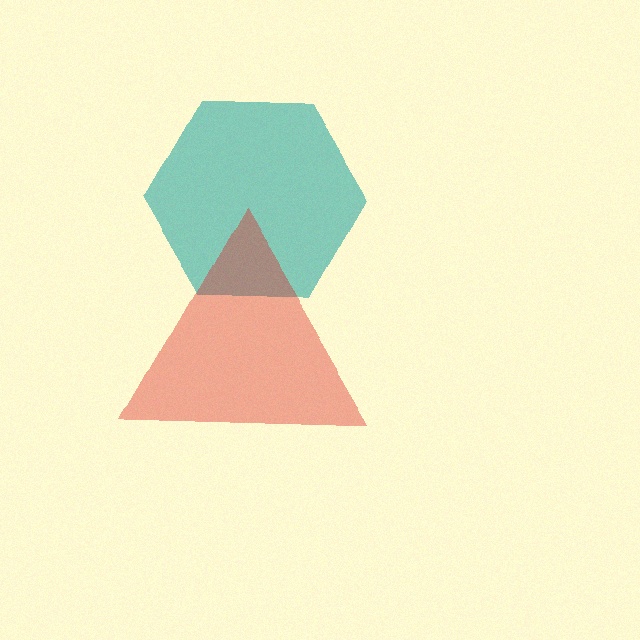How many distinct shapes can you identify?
There are 2 distinct shapes: a teal hexagon, a red triangle.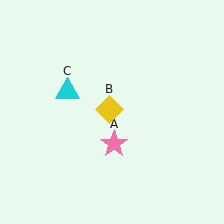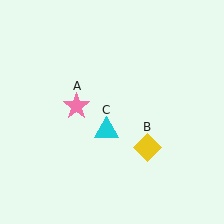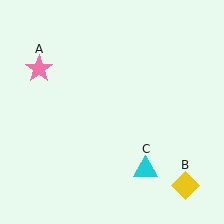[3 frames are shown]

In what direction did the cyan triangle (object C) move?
The cyan triangle (object C) moved down and to the right.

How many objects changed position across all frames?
3 objects changed position: pink star (object A), yellow diamond (object B), cyan triangle (object C).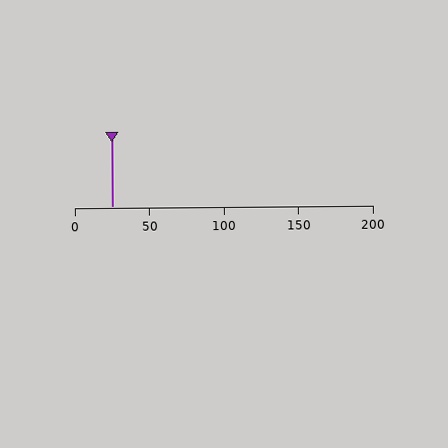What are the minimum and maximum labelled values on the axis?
The axis runs from 0 to 200.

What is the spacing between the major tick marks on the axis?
The major ticks are spaced 50 apart.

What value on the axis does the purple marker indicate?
The marker indicates approximately 25.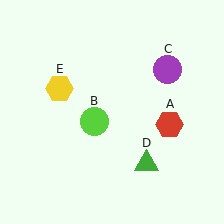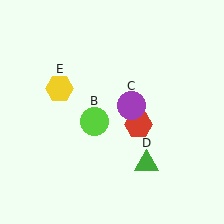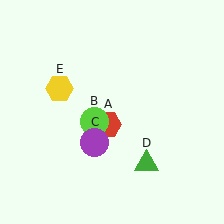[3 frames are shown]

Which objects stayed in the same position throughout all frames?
Lime circle (object B) and green triangle (object D) and yellow hexagon (object E) remained stationary.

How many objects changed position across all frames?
2 objects changed position: red hexagon (object A), purple circle (object C).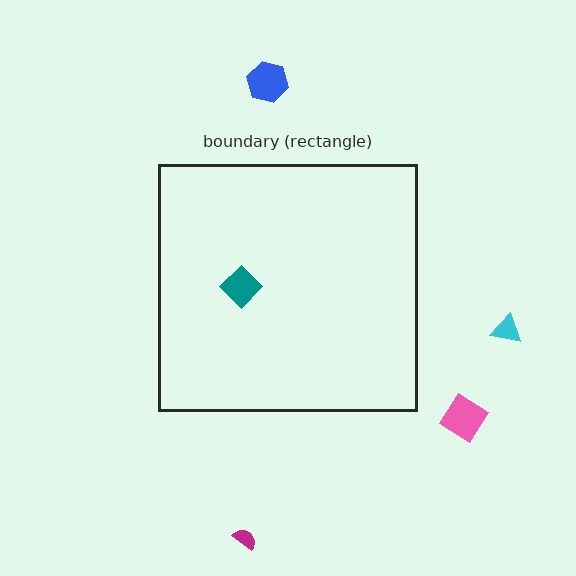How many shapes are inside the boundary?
1 inside, 4 outside.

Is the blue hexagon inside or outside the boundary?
Outside.